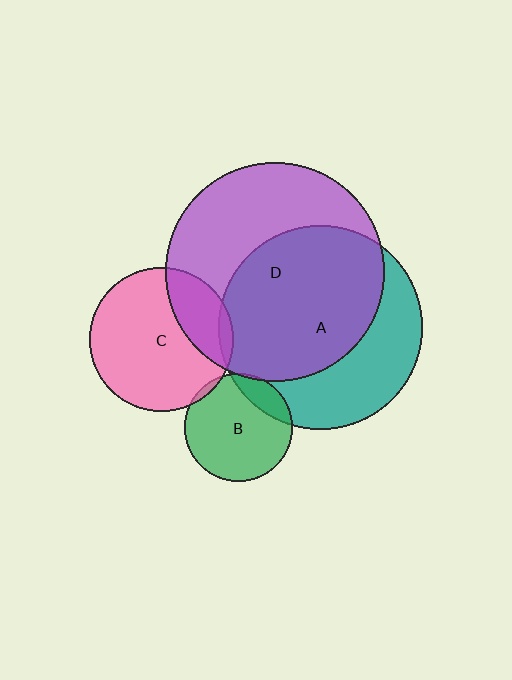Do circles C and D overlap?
Yes.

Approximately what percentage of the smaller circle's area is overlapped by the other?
Approximately 25%.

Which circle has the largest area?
Circle D (purple).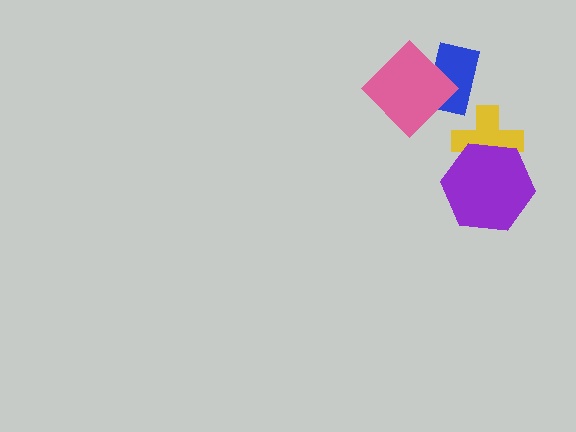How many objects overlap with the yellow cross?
1 object overlaps with the yellow cross.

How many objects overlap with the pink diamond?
1 object overlaps with the pink diamond.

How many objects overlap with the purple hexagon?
1 object overlaps with the purple hexagon.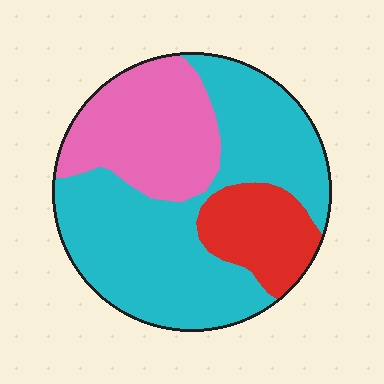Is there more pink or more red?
Pink.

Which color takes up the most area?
Cyan, at roughly 55%.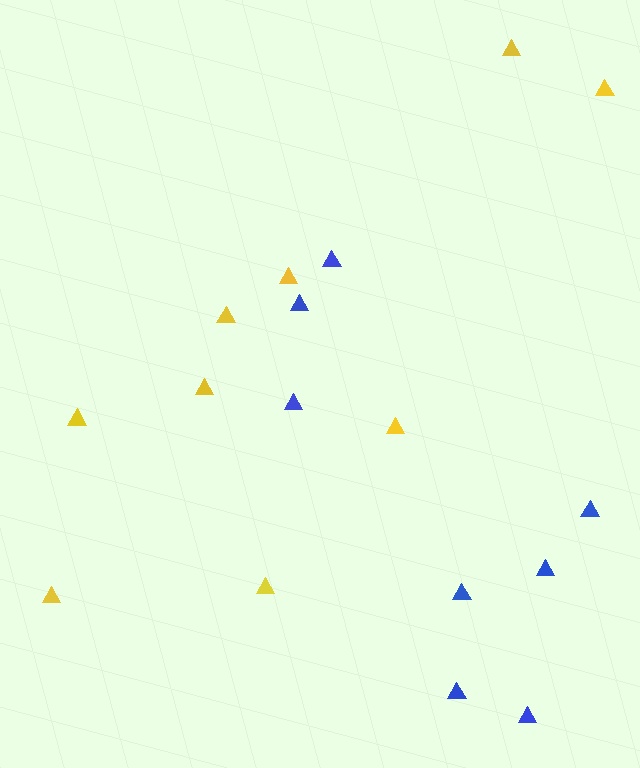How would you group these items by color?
There are 2 groups: one group of yellow triangles (9) and one group of blue triangles (8).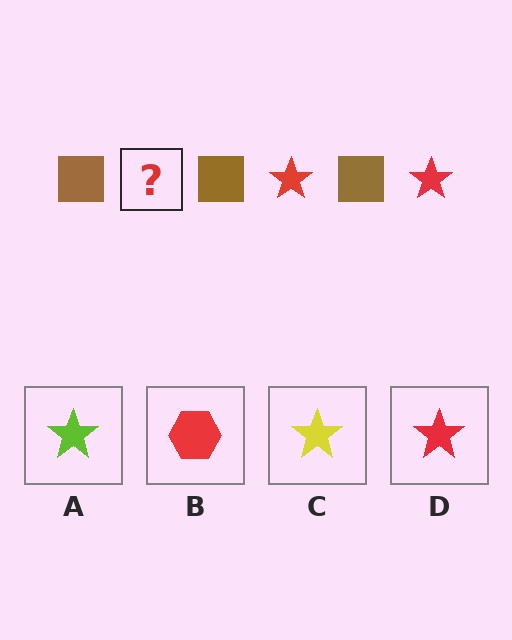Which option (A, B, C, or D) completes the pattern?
D.